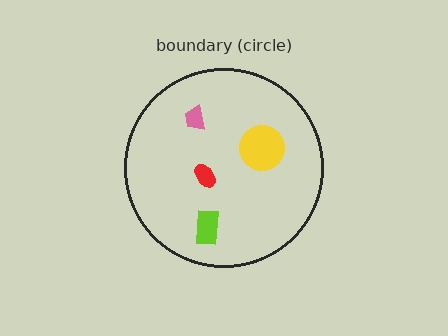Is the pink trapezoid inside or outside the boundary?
Inside.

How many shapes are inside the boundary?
4 inside, 0 outside.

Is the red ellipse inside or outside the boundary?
Inside.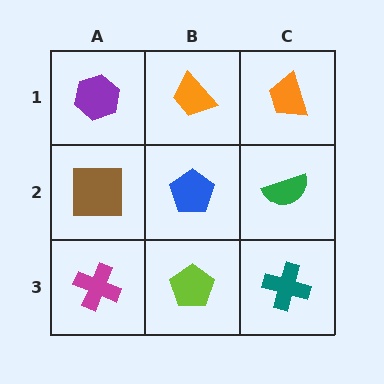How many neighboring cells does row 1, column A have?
2.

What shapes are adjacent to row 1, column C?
A green semicircle (row 2, column C), an orange trapezoid (row 1, column B).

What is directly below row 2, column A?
A magenta cross.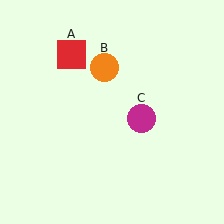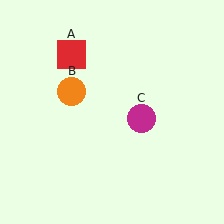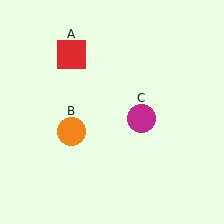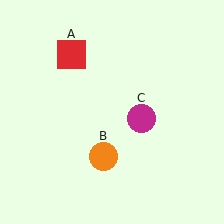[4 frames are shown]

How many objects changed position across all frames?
1 object changed position: orange circle (object B).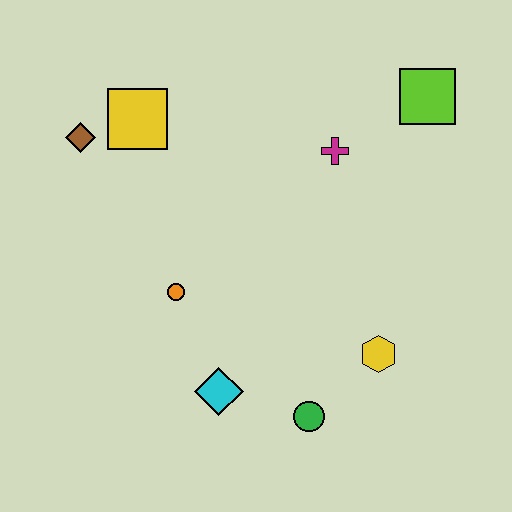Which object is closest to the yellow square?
The brown diamond is closest to the yellow square.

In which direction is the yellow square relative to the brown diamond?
The yellow square is to the right of the brown diamond.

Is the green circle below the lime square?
Yes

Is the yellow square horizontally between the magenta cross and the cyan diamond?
No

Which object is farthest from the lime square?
The cyan diamond is farthest from the lime square.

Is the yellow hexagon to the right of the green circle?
Yes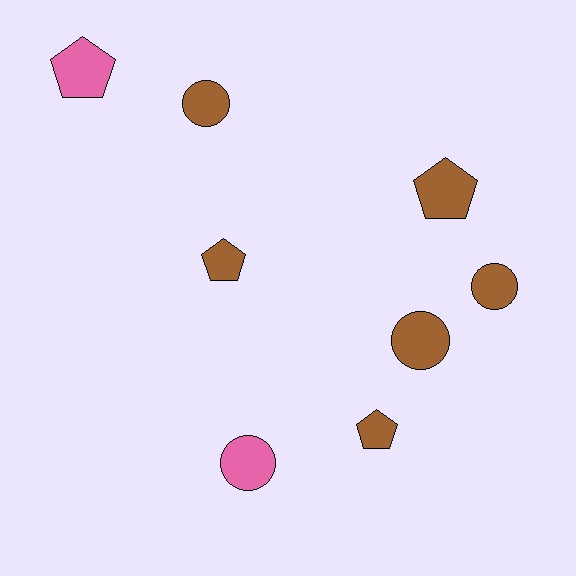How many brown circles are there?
There are 3 brown circles.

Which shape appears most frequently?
Pentagon, with 4 objects.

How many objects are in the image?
There are 8 objects.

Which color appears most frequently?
Brown, with 6 objects.